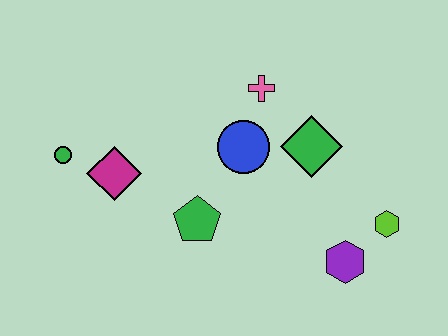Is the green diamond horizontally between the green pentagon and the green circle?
No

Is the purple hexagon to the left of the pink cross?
No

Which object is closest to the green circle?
The magenta diamond is closest to the green circle.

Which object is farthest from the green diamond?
The green circle is farthest from the green diamond.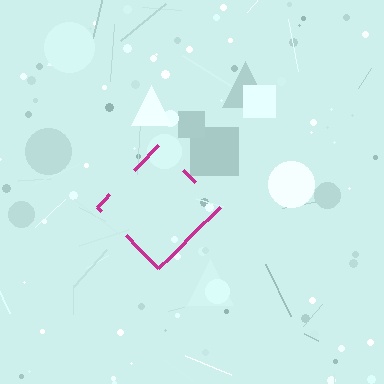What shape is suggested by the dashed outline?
The dashed outline suggests a diamond.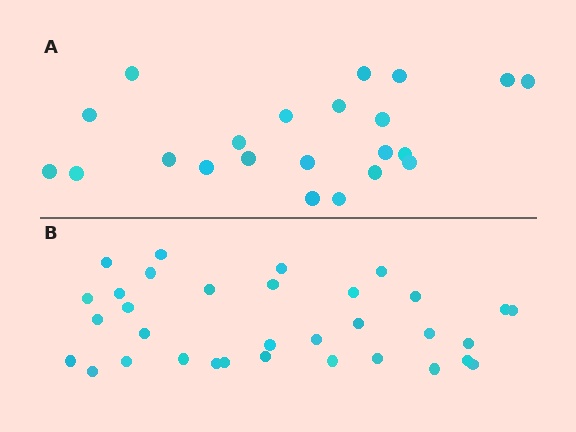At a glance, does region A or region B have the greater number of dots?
Region B (the bottom region) has more dots.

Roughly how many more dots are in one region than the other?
Region B has roughly 12 or so more dots than region A.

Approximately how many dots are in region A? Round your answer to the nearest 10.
About 20 dots. (The exact count is 22, which rounds to 20.)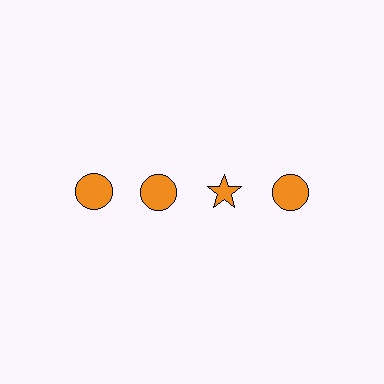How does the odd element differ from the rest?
It has a different shape: star instead of circle.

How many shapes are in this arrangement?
There are 4 shapes arranged in a grid pattern.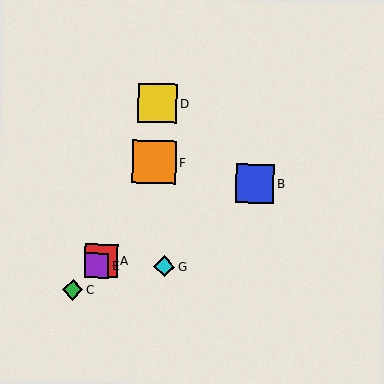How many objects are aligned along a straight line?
3 objects (A, C, E) are aligned along a straight line.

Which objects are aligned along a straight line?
Objects A, C, E are aligned along a straight line.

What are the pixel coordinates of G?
Object G is at (164, 267).